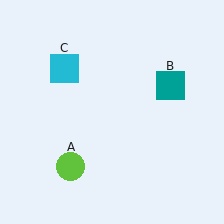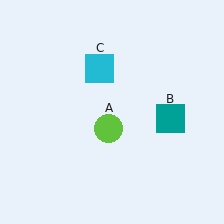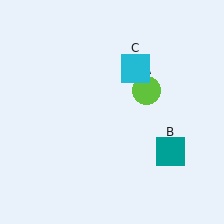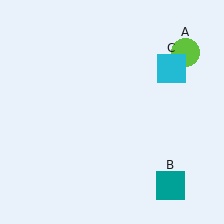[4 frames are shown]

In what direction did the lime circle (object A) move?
The lime circle (object A) moved up and to the right.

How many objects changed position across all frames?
3 objects changed position: lime circle (object A), teal square (object B), cyan square (object C).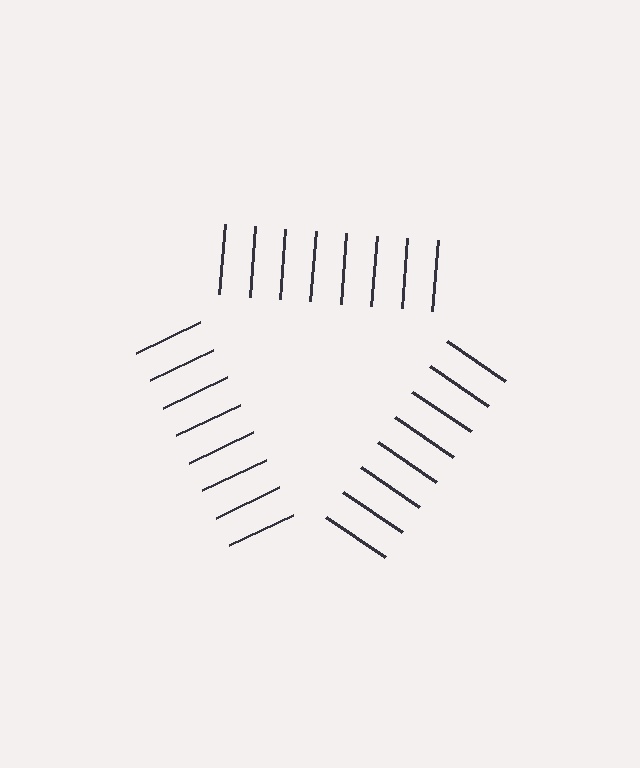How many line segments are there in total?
24 — 8 along each of the 3 edges.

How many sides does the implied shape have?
3 sides — the line-ends trace a triangle.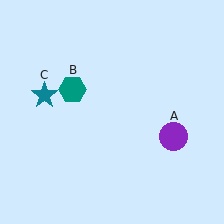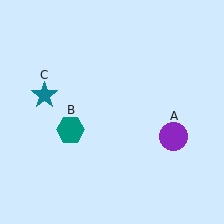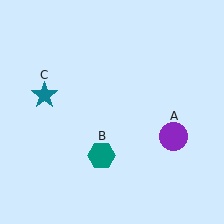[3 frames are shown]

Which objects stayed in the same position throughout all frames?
Purple circle (object A) and teal star (object C) remained stationary.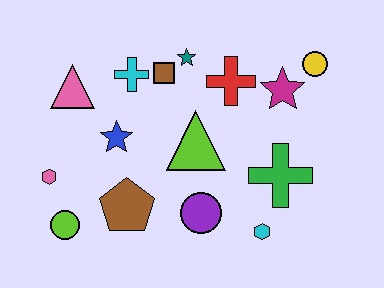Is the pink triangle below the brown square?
Yes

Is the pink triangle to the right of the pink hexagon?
Yes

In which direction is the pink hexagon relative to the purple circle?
The pink hexagon is to the left of the purple circle.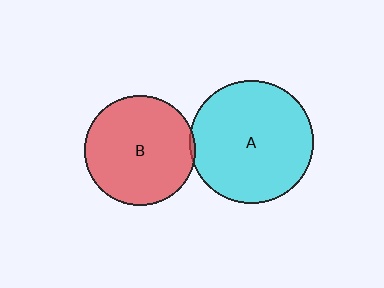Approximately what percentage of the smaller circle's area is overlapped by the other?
Approximately 5%.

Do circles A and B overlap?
Yes.